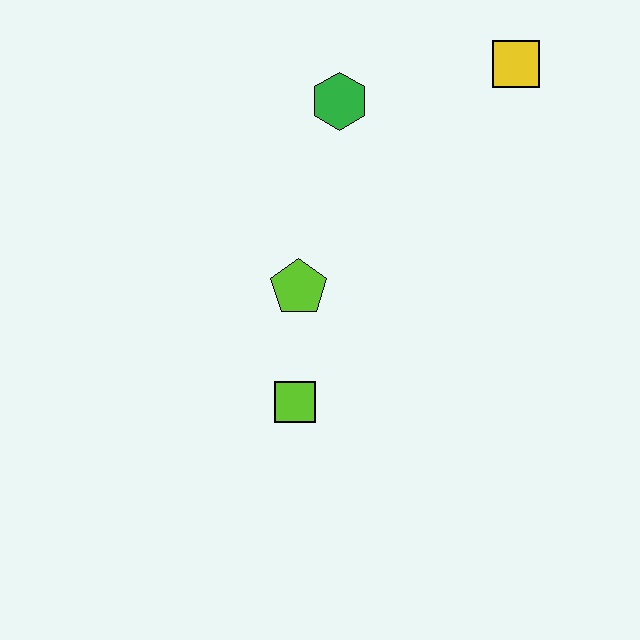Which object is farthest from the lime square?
The yellow square is farthest from the lime square.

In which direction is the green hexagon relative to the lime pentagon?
The green hexagon is above the lime pentagon.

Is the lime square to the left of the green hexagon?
Yes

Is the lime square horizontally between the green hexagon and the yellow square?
No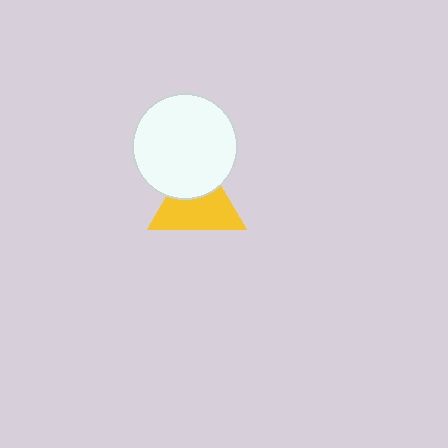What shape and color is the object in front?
The object in front is a white circle.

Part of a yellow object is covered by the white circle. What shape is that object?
It is a triangle.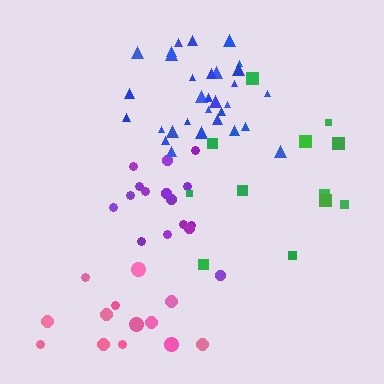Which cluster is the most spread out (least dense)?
Pink.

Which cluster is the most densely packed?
Purple.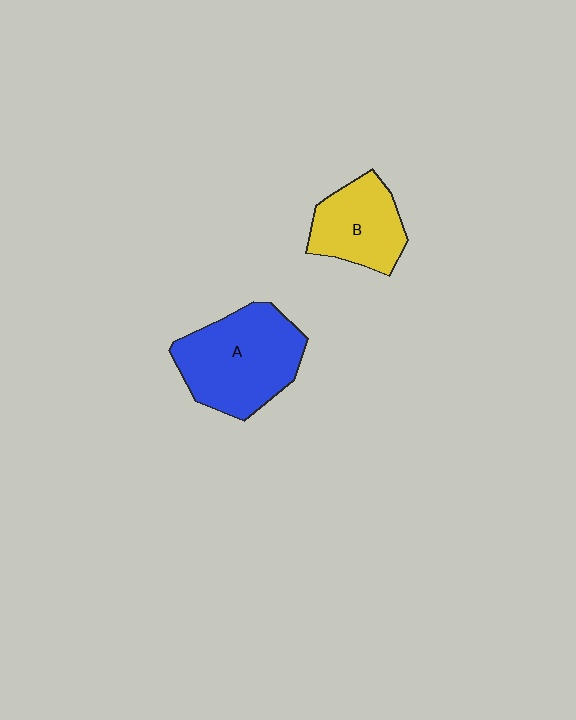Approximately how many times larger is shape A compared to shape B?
Approximately 1.5 times.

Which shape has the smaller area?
Shape B (yellow).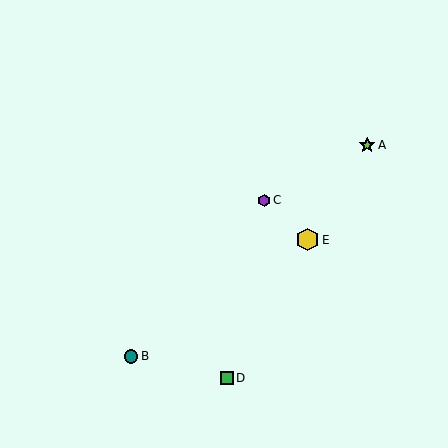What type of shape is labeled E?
Shape E is a yellow hexagon.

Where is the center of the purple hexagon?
The center of the purple hexagon is at (264, 201).